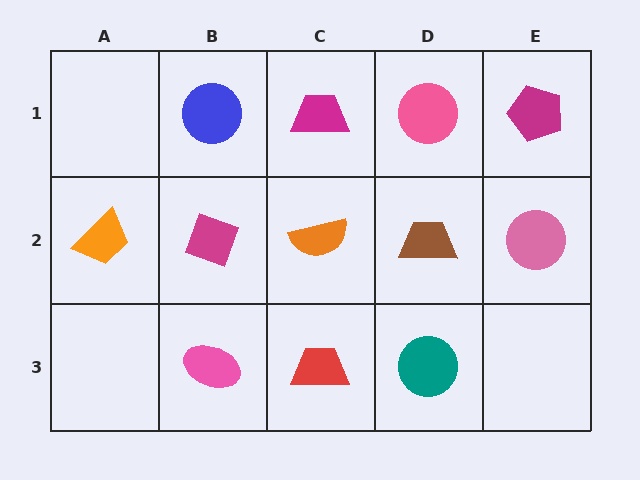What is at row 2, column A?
An orange trapezoid.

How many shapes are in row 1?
4 shapes.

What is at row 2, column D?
A brown trapezoid.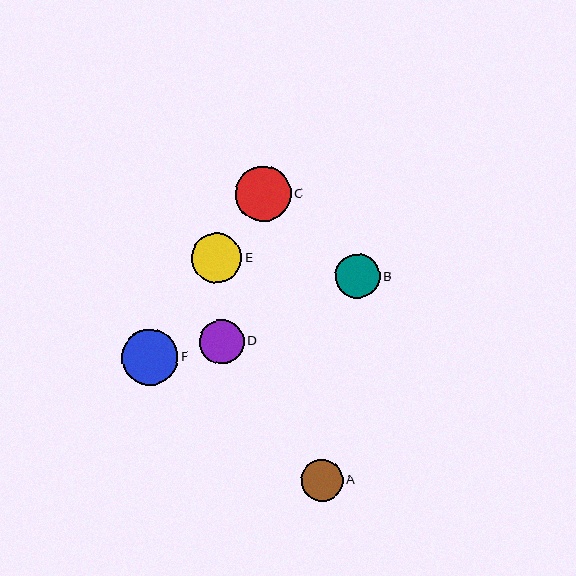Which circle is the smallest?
Circle A is the smallest with a size of approximately 42 pixels.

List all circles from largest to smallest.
From largest to smallest: F, C, E, D, B, A.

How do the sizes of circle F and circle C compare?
Circle F and circle C are approximately the same size.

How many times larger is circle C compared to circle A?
Circle C is approximately 1.3 times the size of circle A.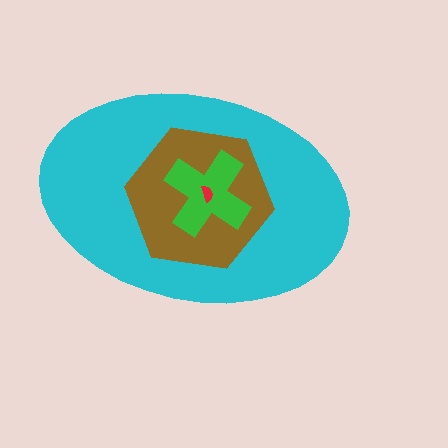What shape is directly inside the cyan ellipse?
The brown hexagon.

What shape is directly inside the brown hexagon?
The green cross.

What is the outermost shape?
The cyan ellipse.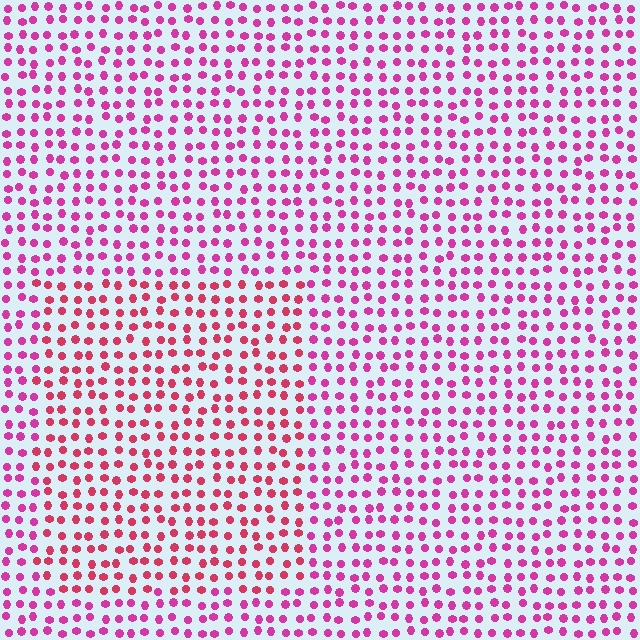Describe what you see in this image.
The image is filled with small magenta elements in a uniform arrangement. A rectangle-shaped region is visible where the elements are tinted to a slightly different hue, forming a subtle color boundary.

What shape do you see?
I see a rectangle.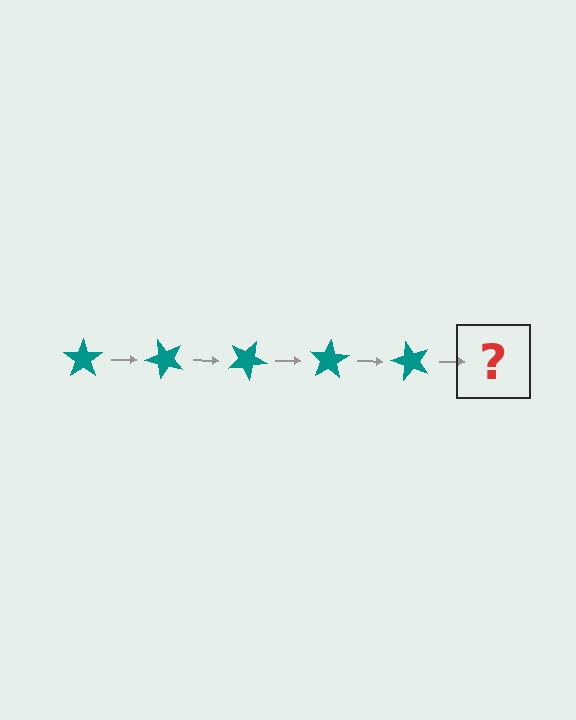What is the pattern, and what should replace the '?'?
The pattern is that the star rotates 50 degrees each step. The '?' should be a teal star rotated 250 degrees.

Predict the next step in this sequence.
The next step is a teal star rotated 250 degrees.